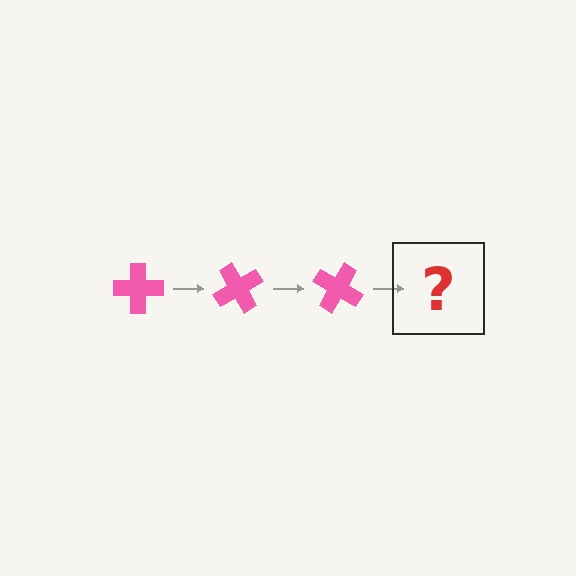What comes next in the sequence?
The next element should be a pink cross rotated 180 degrees.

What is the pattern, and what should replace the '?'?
The pattern is that the cross rotates 60 degrees each step. The '?' should be a pink cross rotated 180 degrees.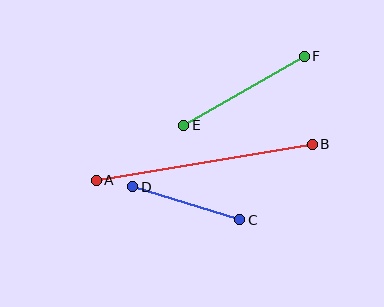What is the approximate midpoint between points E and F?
The midpoint is at approximately (244, 91) pixels.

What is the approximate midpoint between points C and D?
The midpoint is at approximately (186, 203) pixels.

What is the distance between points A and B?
The distance is approximately 219 pixels.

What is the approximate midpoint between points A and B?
The midpoint is at approximately (204, 162) pixels.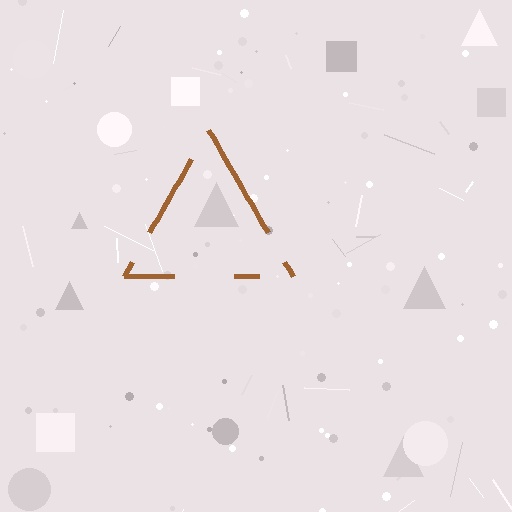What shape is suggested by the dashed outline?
The dashed outline suggests a triangle.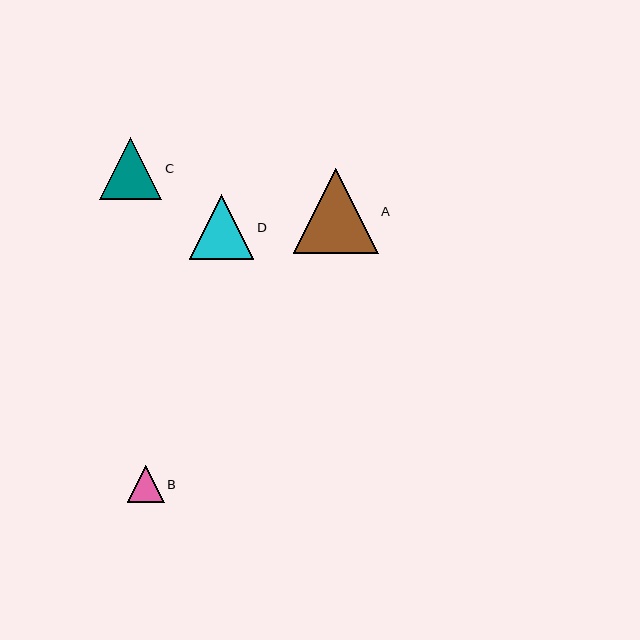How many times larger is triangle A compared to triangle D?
Triangle A is approximately 1.3 times the size of triangle D.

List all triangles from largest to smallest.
From largest to smallest: A, D, C, B.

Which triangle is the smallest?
Triangle B is the smallest with a size of approximately 37 pixels.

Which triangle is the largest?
Triangle A is the largest with a size of approximately 85 pixels.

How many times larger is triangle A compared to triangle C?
Triangle A is approximately 1.4 times the size of triangle C.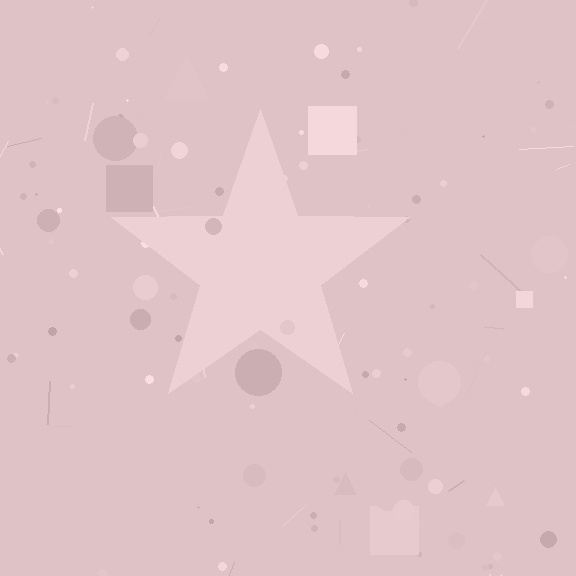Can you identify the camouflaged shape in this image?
The camouflaged shape is a star.